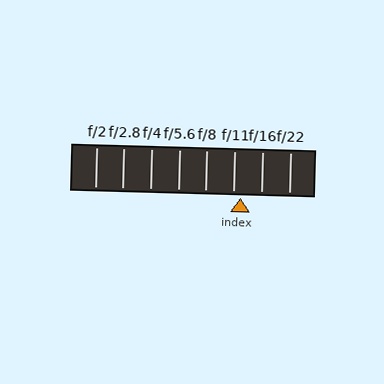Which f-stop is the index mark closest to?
The index mark is closest to f/11.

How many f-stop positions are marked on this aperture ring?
There are 8 f-stop positions marked.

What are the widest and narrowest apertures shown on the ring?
The widest aperture shown is f/2 and the narrowest is f/22.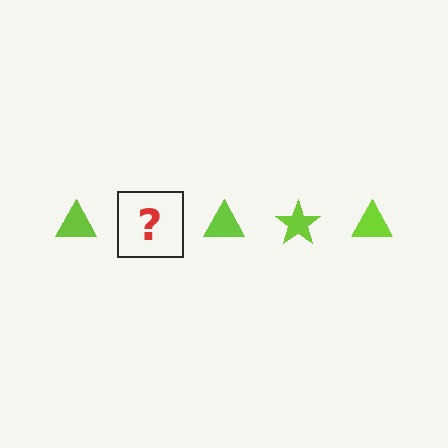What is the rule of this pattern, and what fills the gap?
The rule is that the pattern cycles through triangle, star shapes in lime. The gap should be filled with a lime star.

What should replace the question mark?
The question mark should be replaced with a lime star.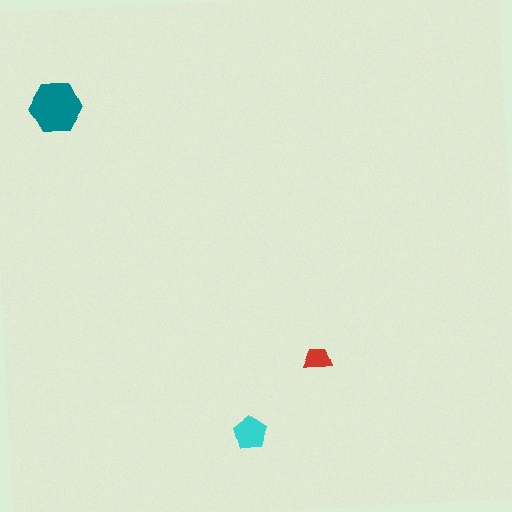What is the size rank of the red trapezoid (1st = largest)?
3rd.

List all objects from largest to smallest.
The teal hexagon, the cyan pentagon, the red trapezoid.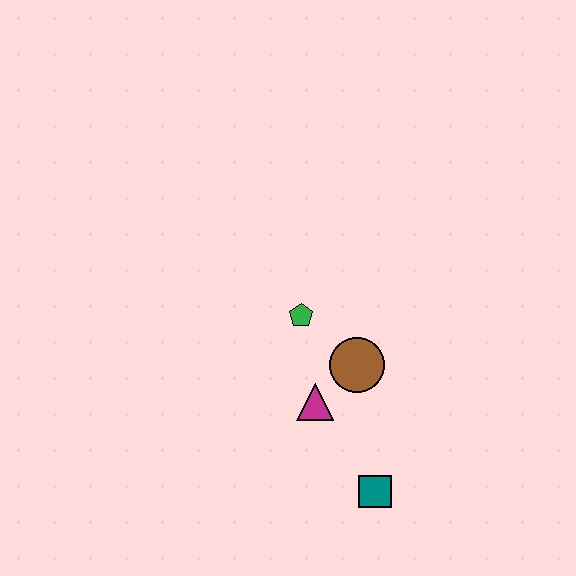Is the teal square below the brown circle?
Yes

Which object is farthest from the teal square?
The green pentagon is farthest from the teal square.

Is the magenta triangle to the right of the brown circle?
No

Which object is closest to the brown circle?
The magenta triangle is closest to the brown circle.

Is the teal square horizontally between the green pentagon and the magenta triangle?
No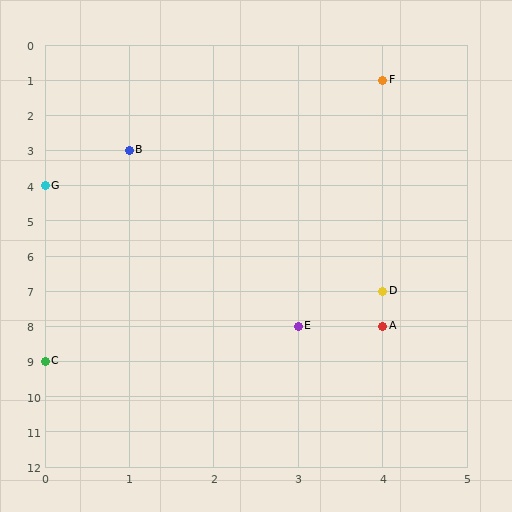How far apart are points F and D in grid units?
Points F and D are 6 rows apart.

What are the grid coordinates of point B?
Point B is at grid coordinates (1, 3).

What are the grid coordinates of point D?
Point D is at grid coordinates (4, 7).